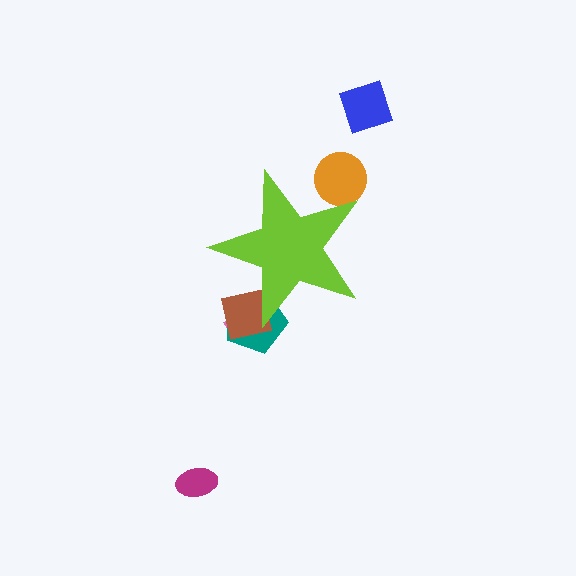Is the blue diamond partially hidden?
No, the blue diamond is fully visible.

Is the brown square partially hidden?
Yes, the brown square is partially hidden behind the lime star.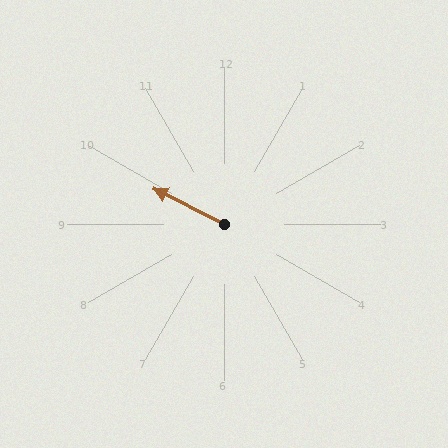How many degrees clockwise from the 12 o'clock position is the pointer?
Approximately 297 degrees.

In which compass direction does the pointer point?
Northwest.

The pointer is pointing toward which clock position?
Roughly 10 o'clock.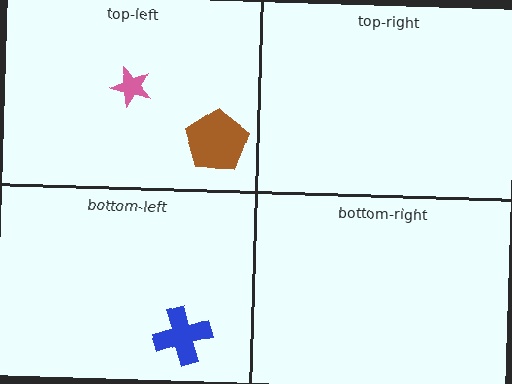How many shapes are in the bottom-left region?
1.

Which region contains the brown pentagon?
The top-left region.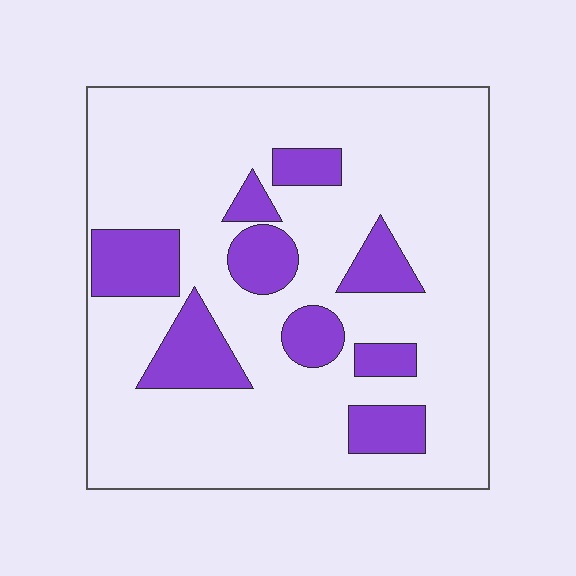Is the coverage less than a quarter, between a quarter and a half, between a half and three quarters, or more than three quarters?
Less than a quarter.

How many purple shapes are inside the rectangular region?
9.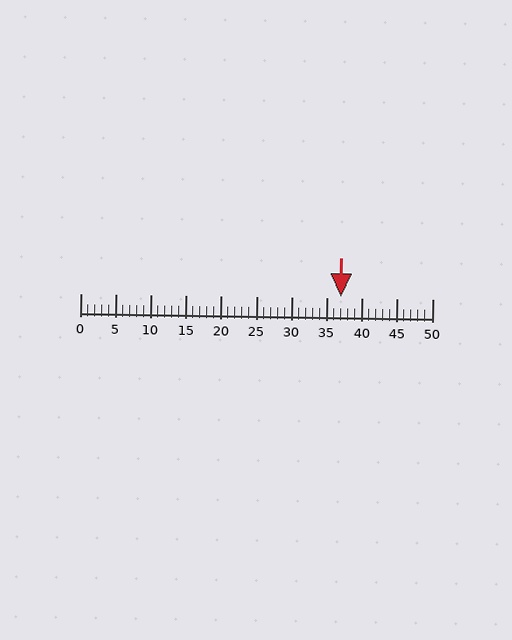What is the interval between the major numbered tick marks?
The major tick marks are spaced 5 units apart.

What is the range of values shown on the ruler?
The ruler shows values from 0 to 50.